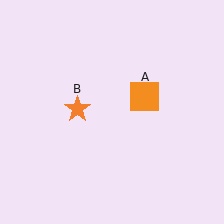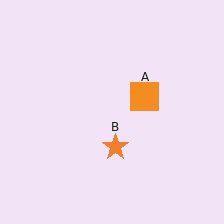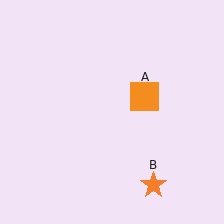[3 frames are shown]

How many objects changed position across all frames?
1 object changed position: orange star (object B).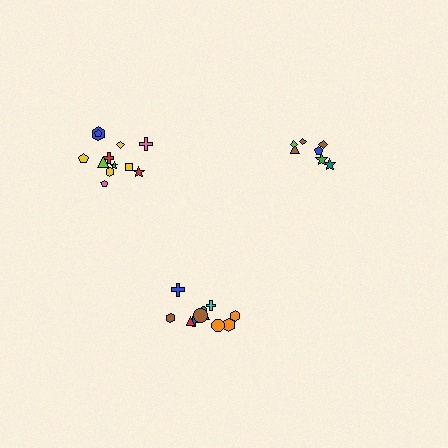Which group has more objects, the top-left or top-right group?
The top-left group.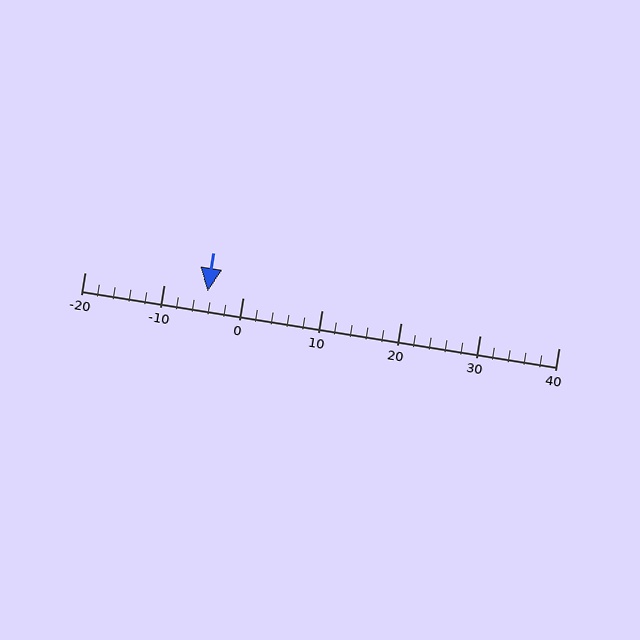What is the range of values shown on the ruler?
The ruler shows values from -20 to 40.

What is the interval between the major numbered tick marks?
The major tick marks are spaced 10 units apart.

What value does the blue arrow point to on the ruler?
The blue arrow points to approximately -4.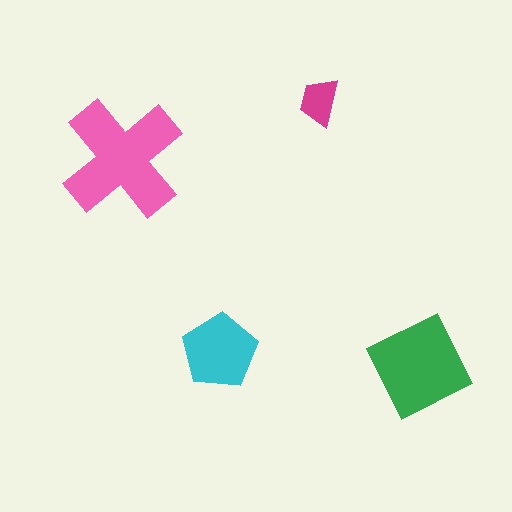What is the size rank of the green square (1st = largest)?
2nd.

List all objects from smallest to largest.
The magenta trapezoid, the cyan pentagon, the green square, the pink cross.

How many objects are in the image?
There are 4 objects in the image.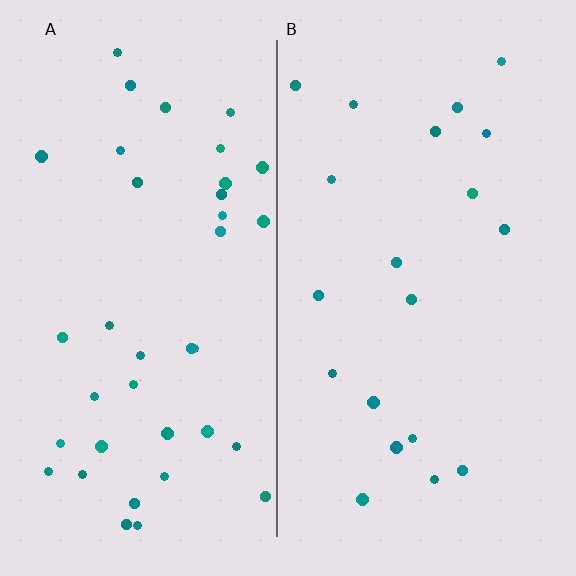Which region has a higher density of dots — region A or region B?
A (the left).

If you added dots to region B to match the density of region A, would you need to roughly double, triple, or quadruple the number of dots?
Approximately double.